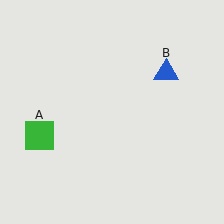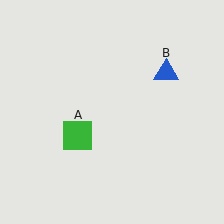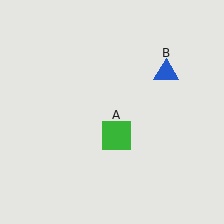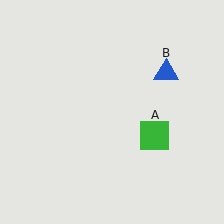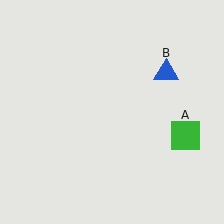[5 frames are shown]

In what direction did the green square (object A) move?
The green square (object A) moved right.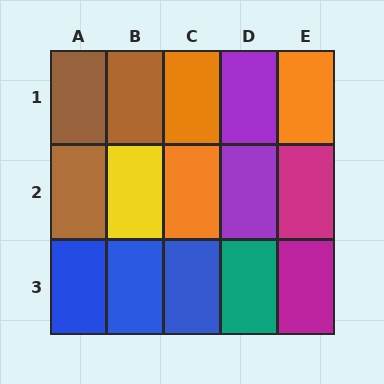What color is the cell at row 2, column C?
Orange.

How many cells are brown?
3 cells are brown.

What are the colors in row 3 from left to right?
Blue, blue, blue, teal, magenta.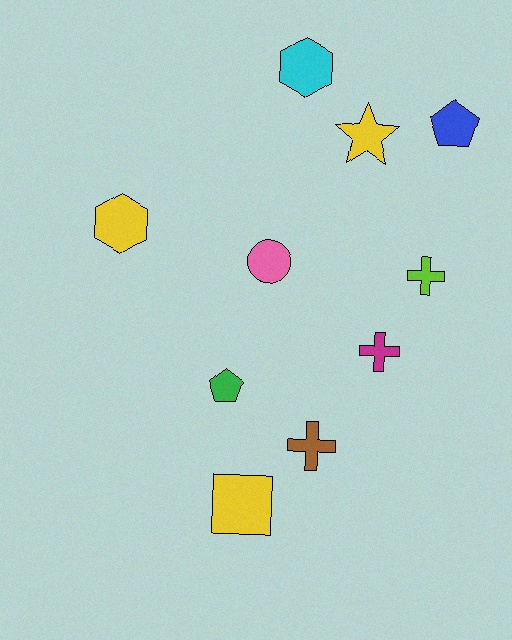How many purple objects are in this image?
There are no purple objects.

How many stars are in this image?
There is 1 star.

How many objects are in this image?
There are 10 objects.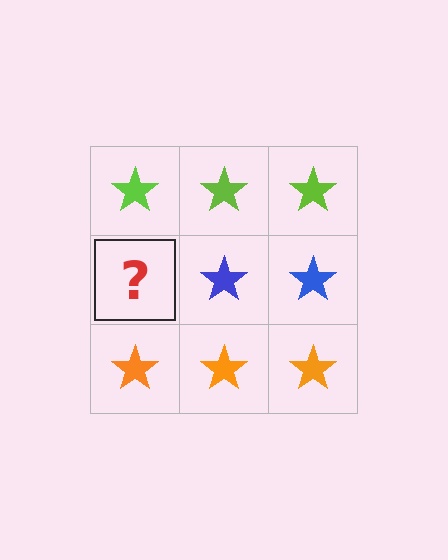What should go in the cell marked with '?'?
The missing cell should contain a blue star.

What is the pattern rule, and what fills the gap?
The rule is that each row has a consistent color. The gap should be filled with a blue star.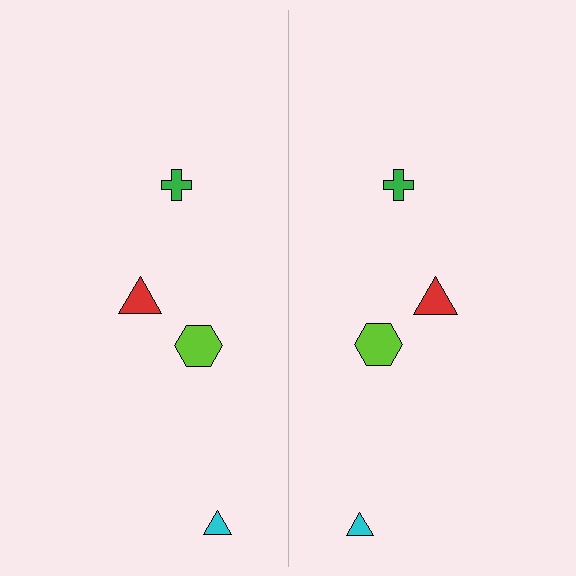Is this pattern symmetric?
Yes, this pattern has bilateral (reflection) symmetry.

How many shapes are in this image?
There are 8 shapes in this image.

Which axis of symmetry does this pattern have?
The pattern has a vertical axis of symmetry running through the center of the image.